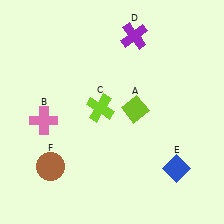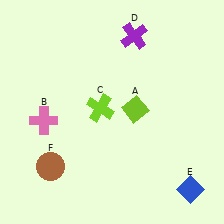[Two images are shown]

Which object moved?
The blue diamond (E) moved down.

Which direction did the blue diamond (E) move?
The blue diamond (E) moved down.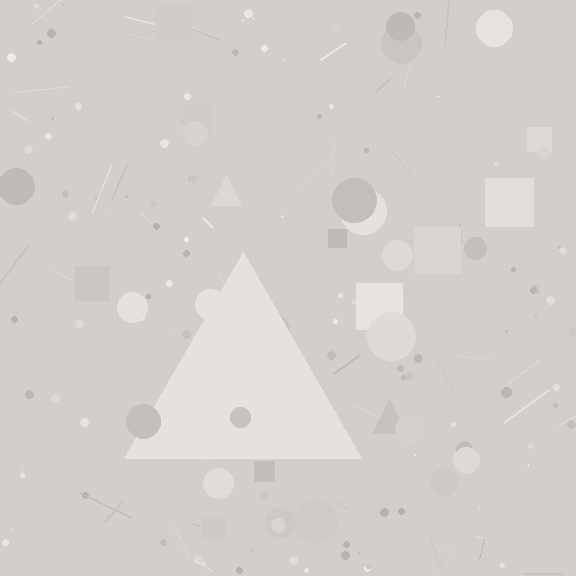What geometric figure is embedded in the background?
A triangle is embedded in the background.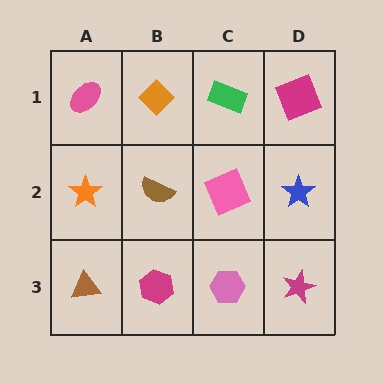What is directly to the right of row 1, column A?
An orange diamond.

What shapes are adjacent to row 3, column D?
A blue star (row 2, column D), a pink hexagon (row 3, column C).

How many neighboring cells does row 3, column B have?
3.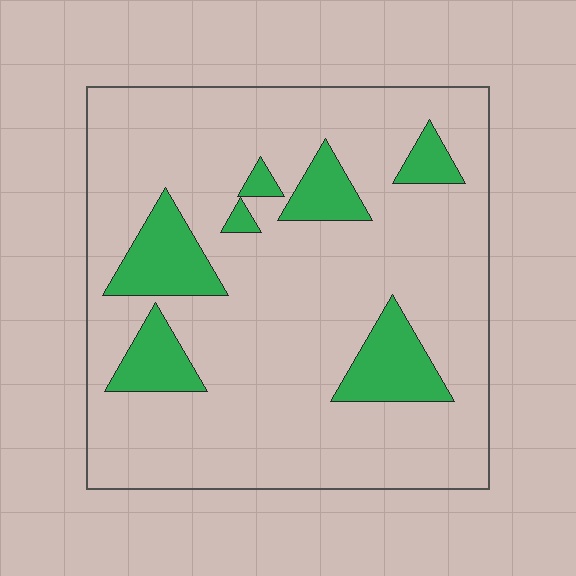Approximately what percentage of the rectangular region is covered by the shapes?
Approximately 15%.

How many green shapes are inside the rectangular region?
7.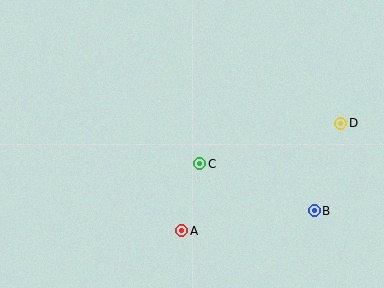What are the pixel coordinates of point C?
Point C is at (200, 164).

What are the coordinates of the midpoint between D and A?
The midpoint between D and A is at (261, 177).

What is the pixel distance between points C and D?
The distance between C and D is 147 pixels.